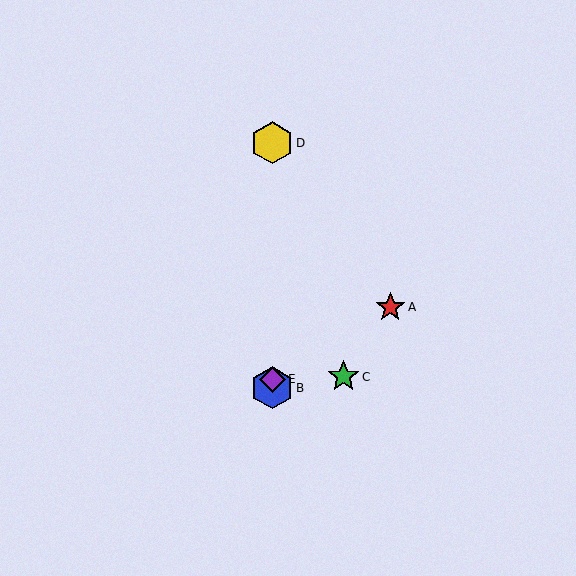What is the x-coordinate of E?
Object E is at x≈272.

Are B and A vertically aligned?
No, B is at x≈272 and A is at x≈390.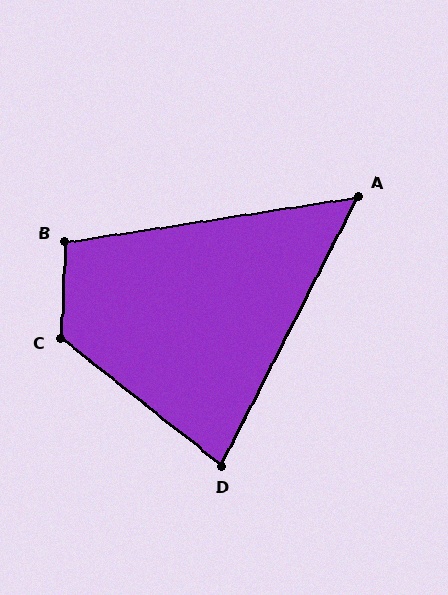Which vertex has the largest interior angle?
C, at approximately 126 degrees.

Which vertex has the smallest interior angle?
A, at approximately 54 degrees.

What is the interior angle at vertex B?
Approximately 101 degrees (obtuse).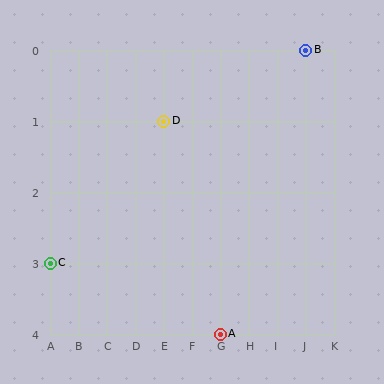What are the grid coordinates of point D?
Point D is at grid coordinates (E, 1).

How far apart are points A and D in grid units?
Points A and D are 2 columns and 3 rows apart (about 3.6 grid units diagonally).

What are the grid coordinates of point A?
Point A is at grid coordinates (G, 4).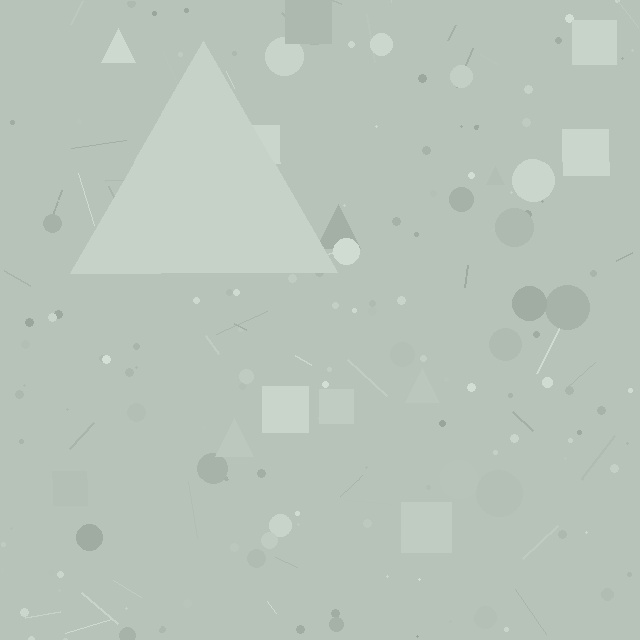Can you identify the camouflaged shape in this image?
The camouflaged shape is a triangle.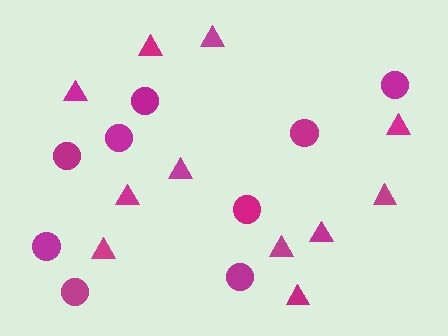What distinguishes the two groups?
There are 2 groups: one group of triangles (11) and one group of circles (9).